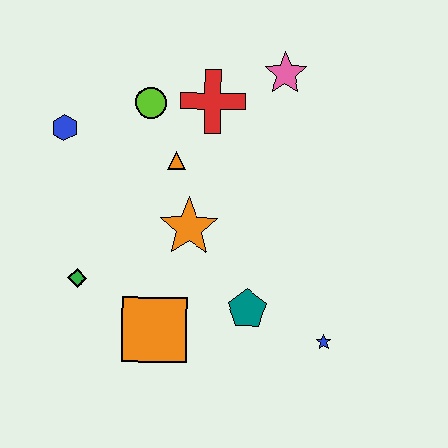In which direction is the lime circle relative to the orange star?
The lime circle is above the orange star.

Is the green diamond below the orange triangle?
Yes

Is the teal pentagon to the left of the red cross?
No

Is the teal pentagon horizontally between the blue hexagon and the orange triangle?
No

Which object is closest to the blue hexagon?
The lime circle is closest to the blue hexagon.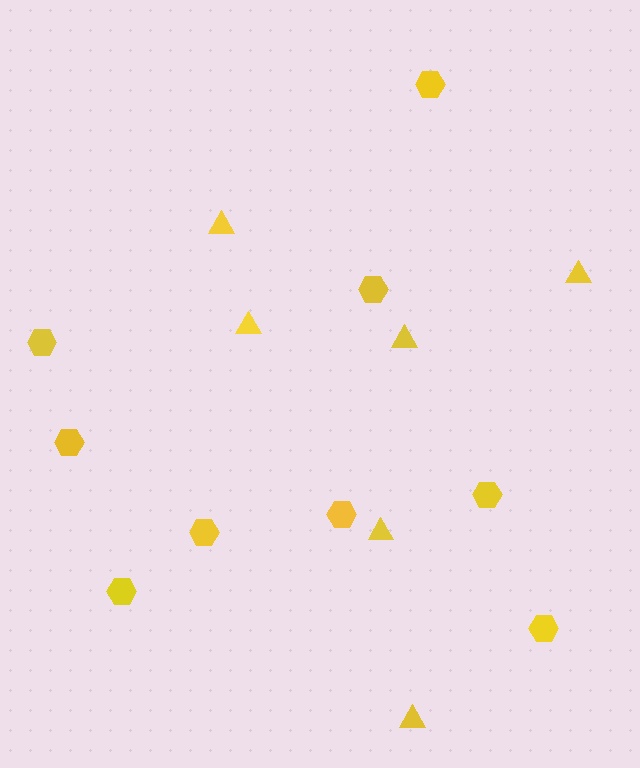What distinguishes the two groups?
There are 2 groups: one group of hexagons (9) and one group of triangles (6).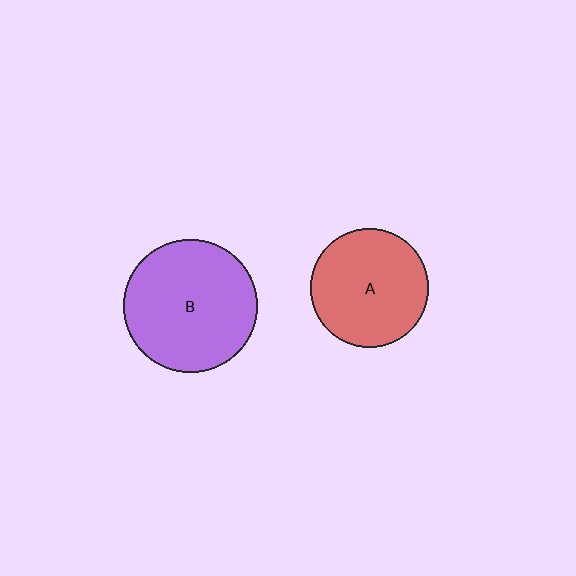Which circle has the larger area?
Circle B (purple).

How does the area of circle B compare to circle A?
Approximately 1.3 times.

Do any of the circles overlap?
No, none of the circles overlap.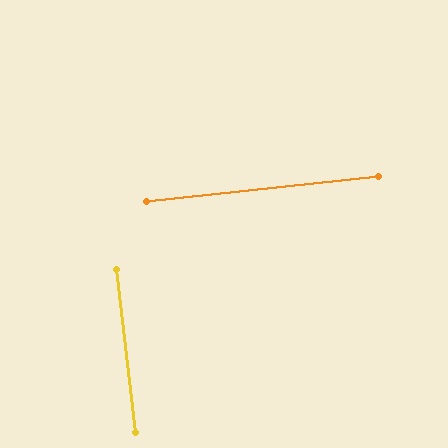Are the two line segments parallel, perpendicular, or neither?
Perpendicular — they meet at approximately 90°.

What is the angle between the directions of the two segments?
Approximately 90 degrees.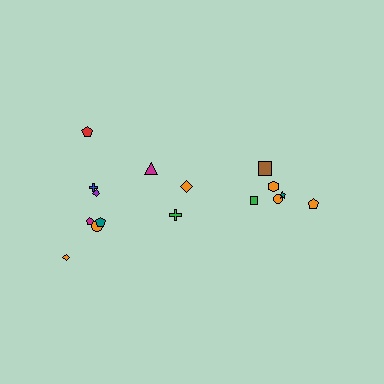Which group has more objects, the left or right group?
The left group.